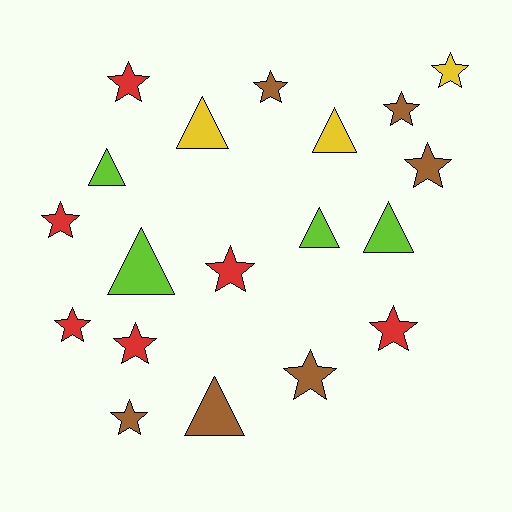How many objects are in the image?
There are 19 objects.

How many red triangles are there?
There are no red triangles.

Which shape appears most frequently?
Star, with 12 objects.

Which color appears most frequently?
Brown, with 6 objects.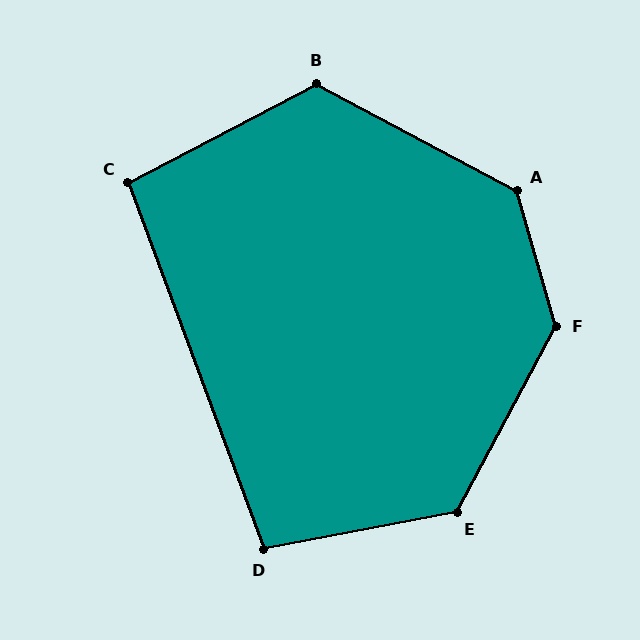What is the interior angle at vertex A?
Approximately 134 degrees (obtuse).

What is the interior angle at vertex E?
Approximately 129 degrees (obtuse).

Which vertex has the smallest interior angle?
C, at approximately 97 degrees.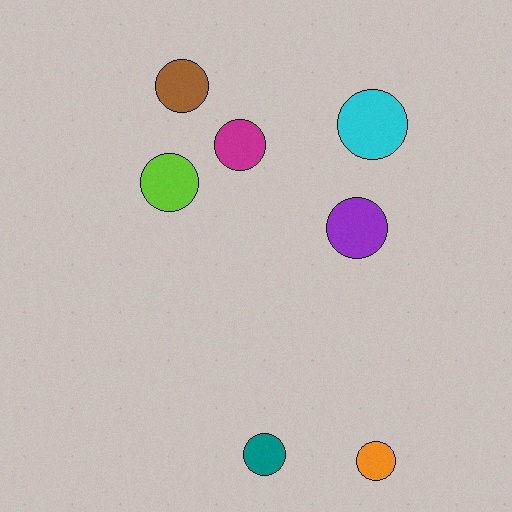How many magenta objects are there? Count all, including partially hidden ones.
There is 1 magenta object.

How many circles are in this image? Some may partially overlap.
There are 7 circles.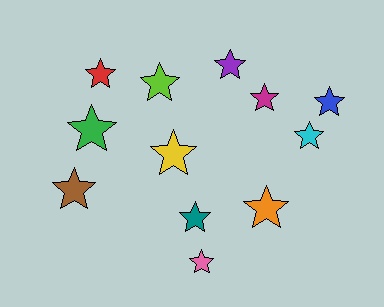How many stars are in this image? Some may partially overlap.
There are 12 stars.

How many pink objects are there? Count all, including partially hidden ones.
There is 1 pink object.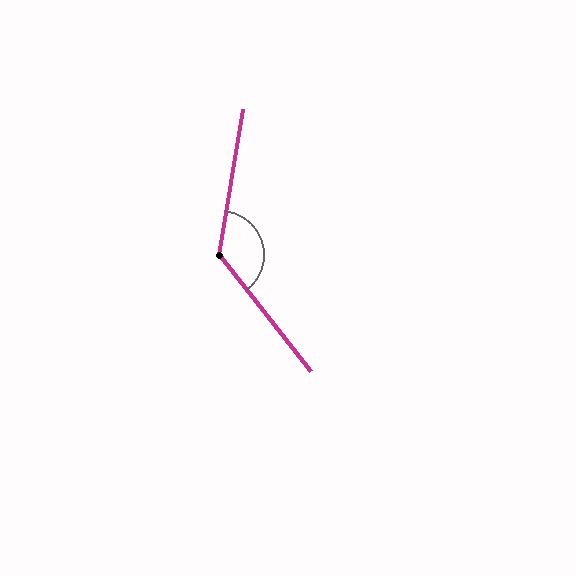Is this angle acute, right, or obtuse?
It is obtuse.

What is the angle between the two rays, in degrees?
Approximately 133 degrees.